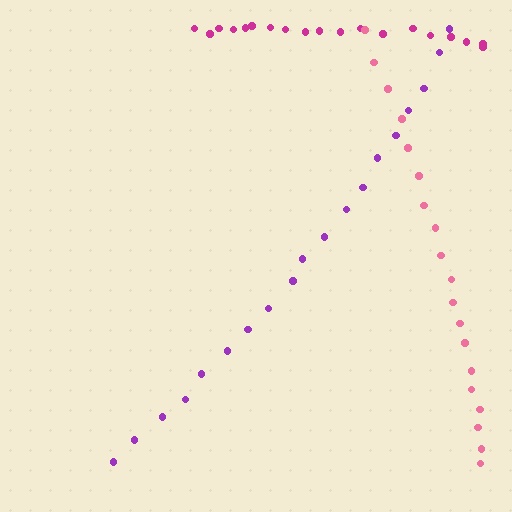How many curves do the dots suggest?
There are 3 distinct paths.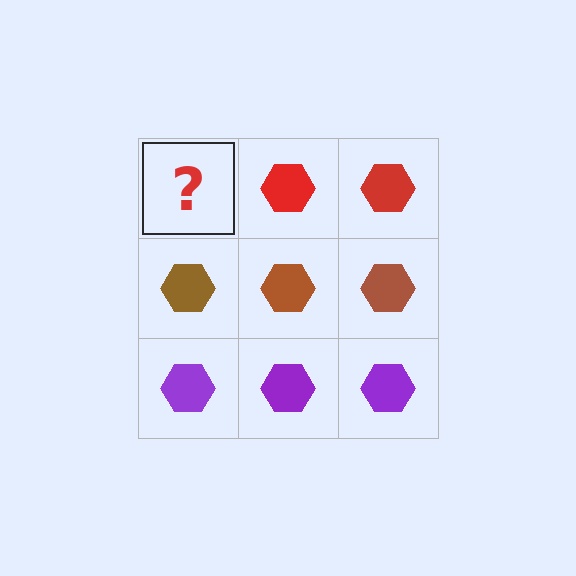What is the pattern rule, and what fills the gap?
The rule is that each row has a consistent color. The gap should be filled with a red hexagon.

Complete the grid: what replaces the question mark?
The question mark should be replaced with a red hexagon.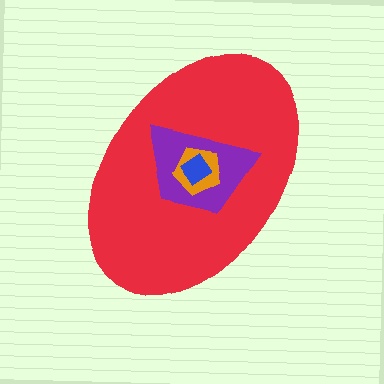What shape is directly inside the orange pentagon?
The blue diamond.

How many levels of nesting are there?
4.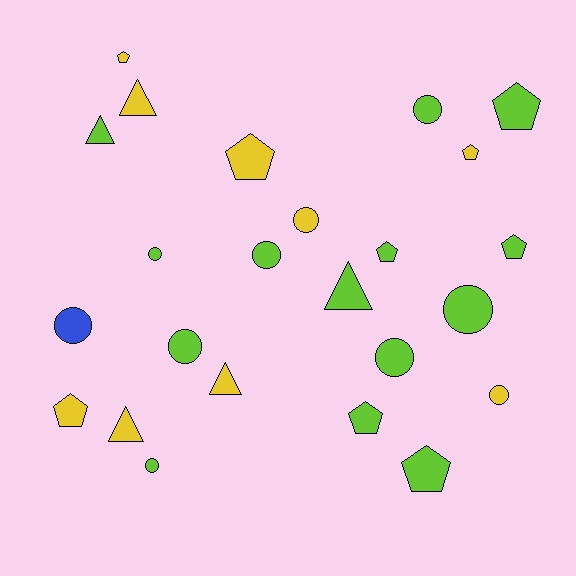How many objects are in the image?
There are 24 objects.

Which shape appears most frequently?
Circle, with 10 objects.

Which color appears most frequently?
Lime, with 14 objects.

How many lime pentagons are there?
There are 5 lime pentagons.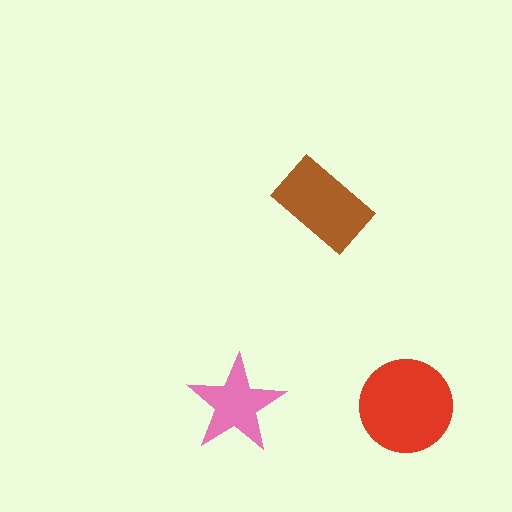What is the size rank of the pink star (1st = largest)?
3rd.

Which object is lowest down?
The red circle is bottommost.